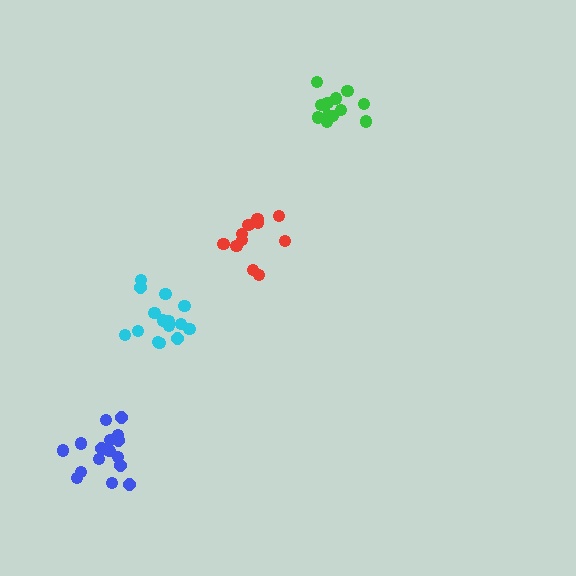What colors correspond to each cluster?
The clusters are colored: green, red, blue, cyan.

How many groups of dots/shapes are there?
There are 4 groups.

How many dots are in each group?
Group 1: 12 dots, Group 2: 11 dots, Group 3: 16 dots, Group 4: 16 dots (55 total).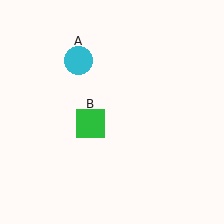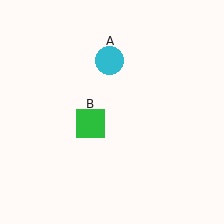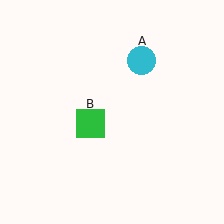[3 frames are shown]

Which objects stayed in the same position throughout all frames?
Green square (object B) remained stationary.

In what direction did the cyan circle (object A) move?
The cyan circle (object A) moved right.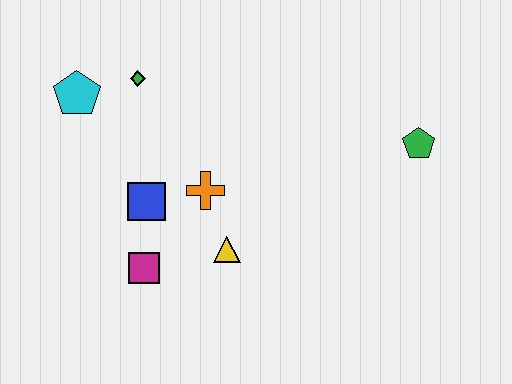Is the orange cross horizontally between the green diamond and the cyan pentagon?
No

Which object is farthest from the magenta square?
The green pentagon is farthest from the magenta square.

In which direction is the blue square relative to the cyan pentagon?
The blue square is below the cyan pentagon.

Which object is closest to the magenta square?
The blue square is closest to the magenta square.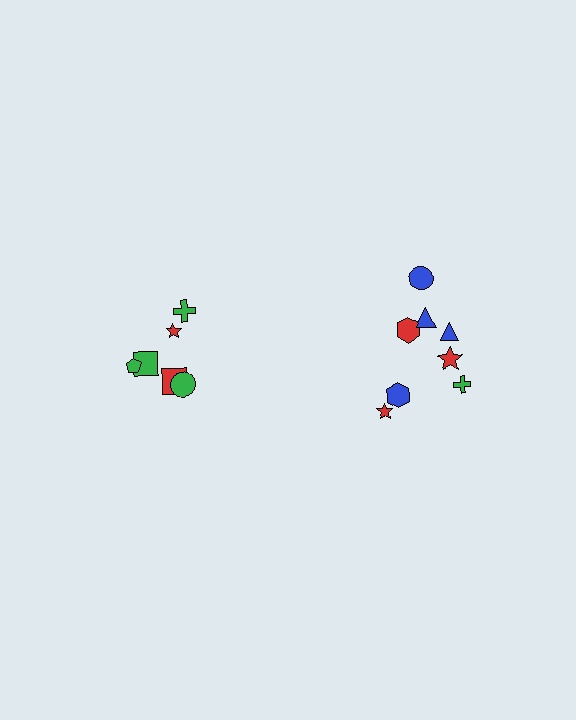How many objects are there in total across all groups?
There are 14 objects.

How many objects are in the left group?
There are 6 objects.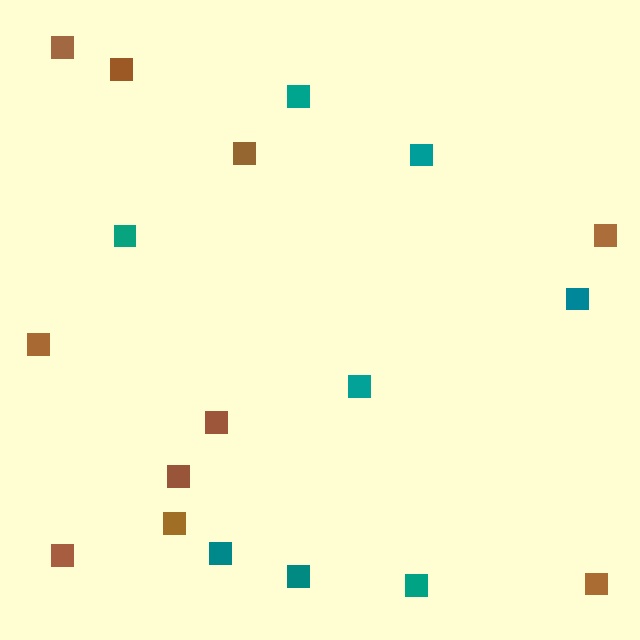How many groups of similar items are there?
There are 2 groups: one group of teal squares (8) and one group of brown squares (10).